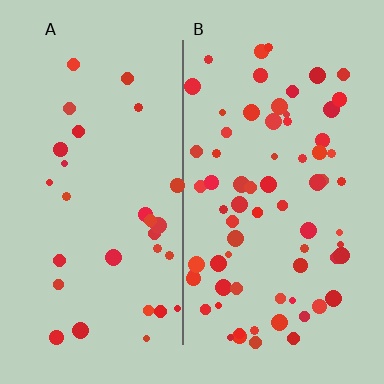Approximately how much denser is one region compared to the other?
Approximately 2.3× — region B over region A.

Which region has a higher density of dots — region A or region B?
B (the right).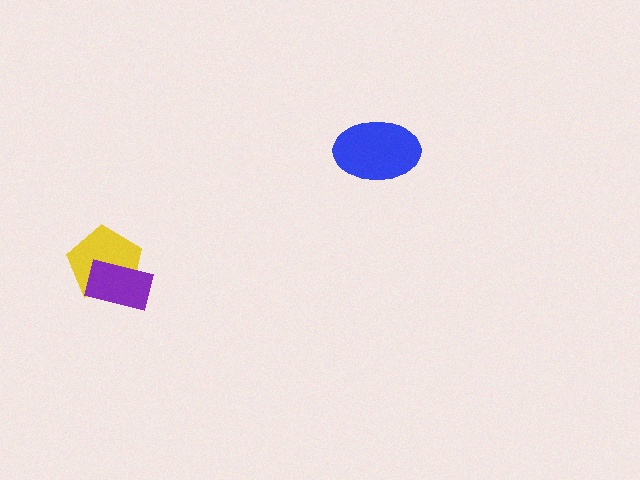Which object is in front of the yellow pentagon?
The purple rectangle is in front of the yellow pentagon.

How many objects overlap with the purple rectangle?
1 object overlaps with the purple rectangle.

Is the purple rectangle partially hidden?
No, no other shape covers it.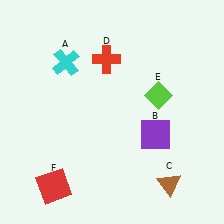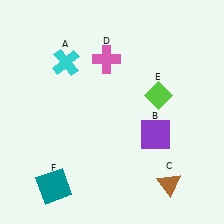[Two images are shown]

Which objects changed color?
D changed from red to pink. F changed from red to teal.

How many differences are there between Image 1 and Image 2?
There are 2 differences between the two images.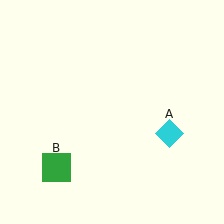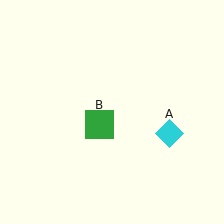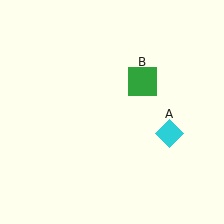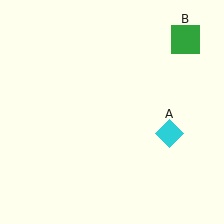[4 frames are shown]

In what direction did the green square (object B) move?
The green square (object B) moved up and to the right.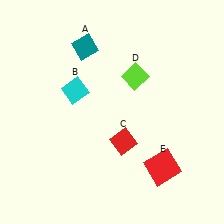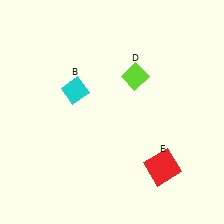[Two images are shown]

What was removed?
The red diamond (C), the teal diamond (A) were removed in Image 2.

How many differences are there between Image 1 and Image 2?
There are 2 differences between the two images.